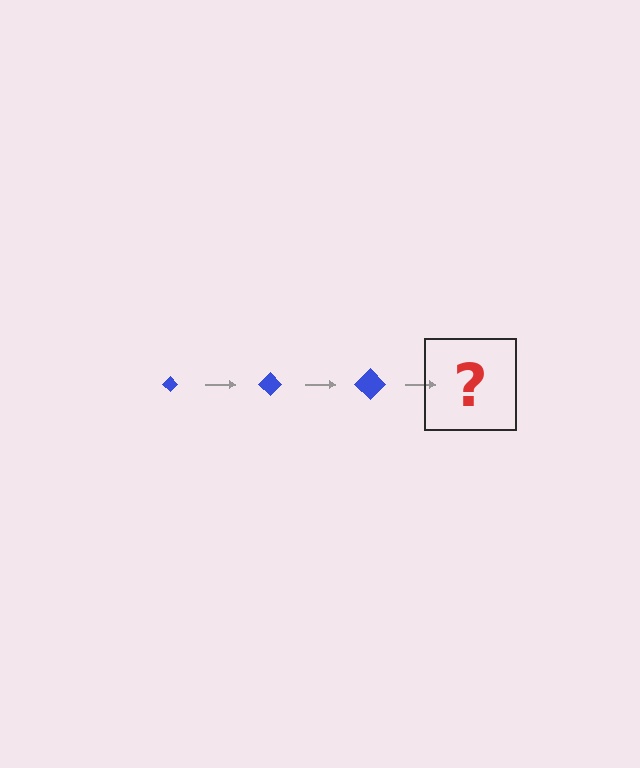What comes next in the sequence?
The next element should be a blue diamond, larger than the previous one.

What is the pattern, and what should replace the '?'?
The pattern is that the diamond gets progressively larger each step. The '?' should be a blue diamond, larger than the previous one.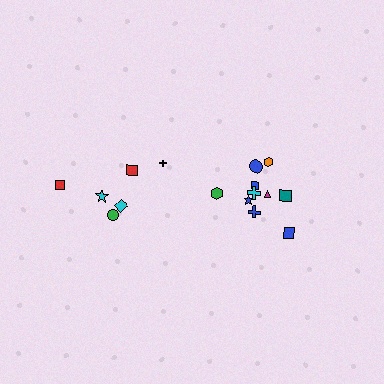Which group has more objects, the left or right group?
The right group.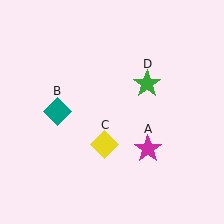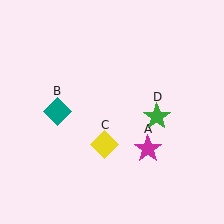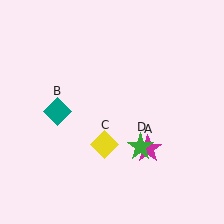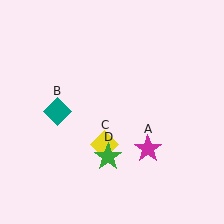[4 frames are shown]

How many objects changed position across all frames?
1 object changed position: green star (object D).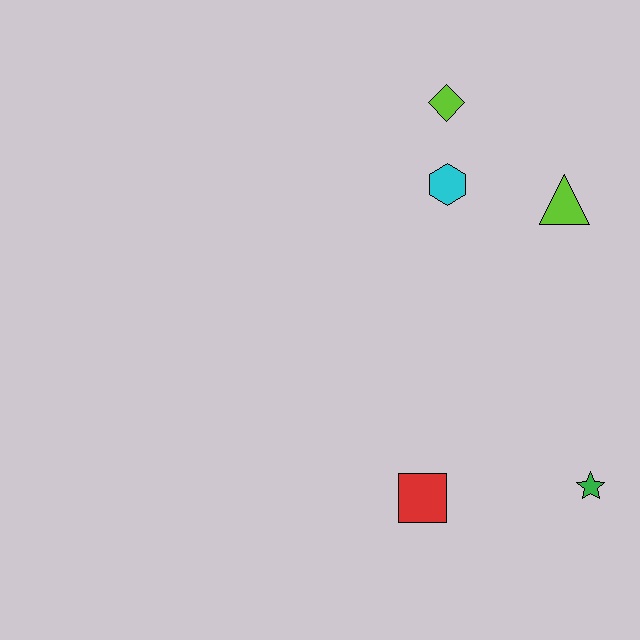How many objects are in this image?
There are 5 objects.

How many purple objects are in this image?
There are no purple objects.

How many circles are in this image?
There are no circles.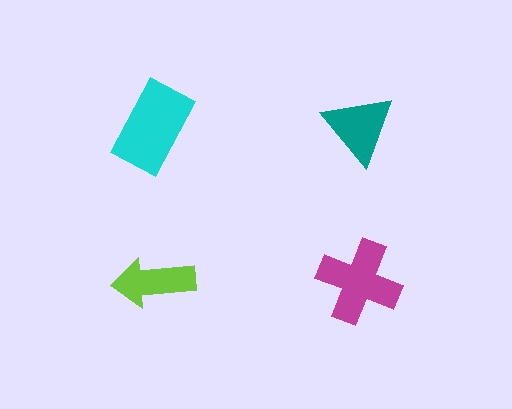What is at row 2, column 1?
A lime arrow.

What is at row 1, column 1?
A cyan rectangle.